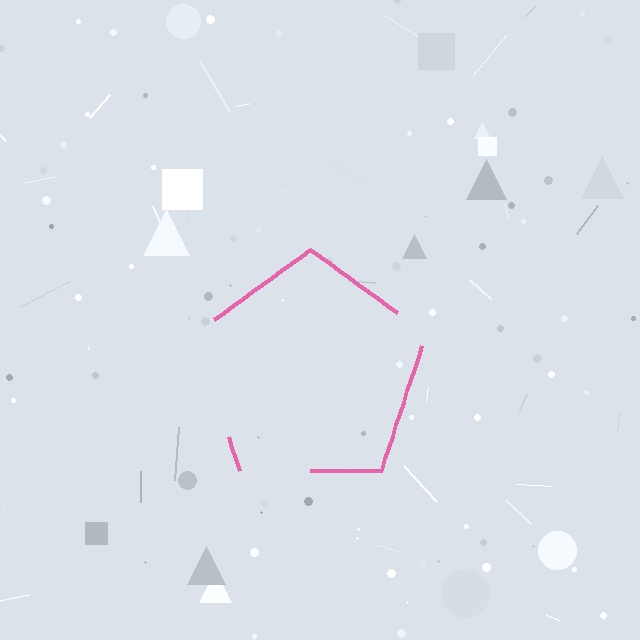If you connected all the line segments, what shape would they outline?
They would outline a pentagon.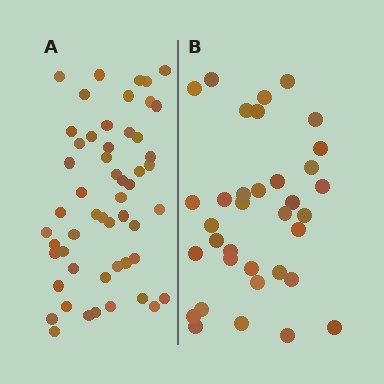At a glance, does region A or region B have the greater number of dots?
Region A (the left region) has more dots.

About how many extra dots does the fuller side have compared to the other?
Region A has approximately 20 more dots than region B.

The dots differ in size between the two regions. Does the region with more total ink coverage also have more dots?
No. Region B has more total ink coverage because its dots are larger, but region A actually contains more individual dots. Total area can be misleading — the number of items is what matters here.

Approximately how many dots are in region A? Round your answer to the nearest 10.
About 50 dots. (The exact count is 53, which rounds to 50.)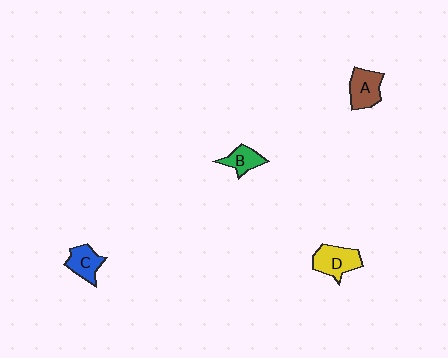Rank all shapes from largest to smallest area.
From largest to smallest: D (yellow), A (brown), C (blue), B (green).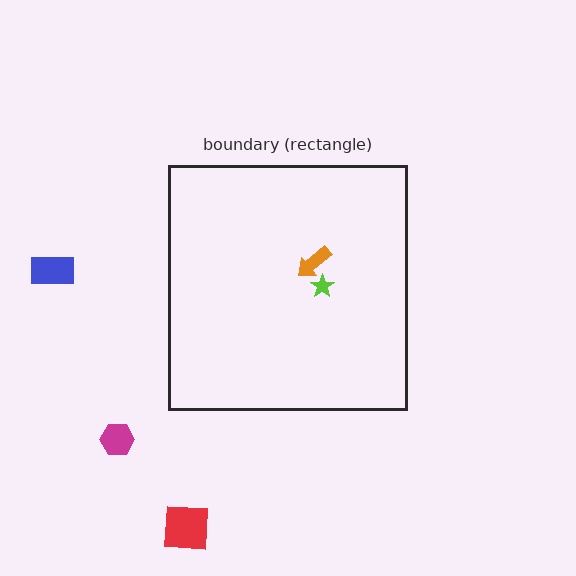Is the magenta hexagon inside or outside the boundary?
Outside.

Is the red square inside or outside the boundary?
Outside.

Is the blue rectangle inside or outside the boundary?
Outside.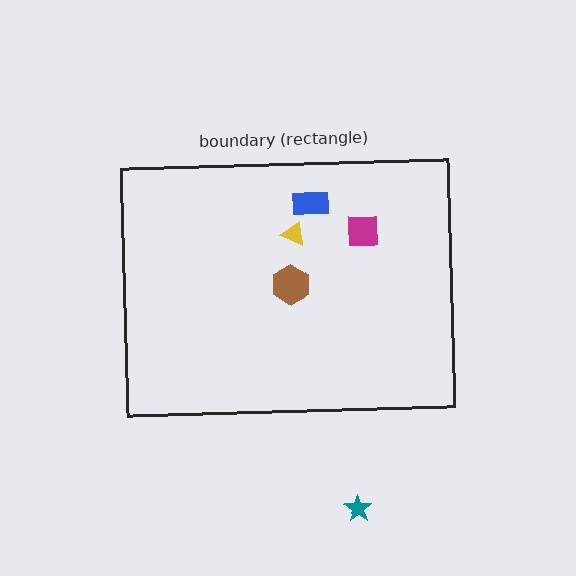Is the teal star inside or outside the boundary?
Outside.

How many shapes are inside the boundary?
4 inside, 1 outside.